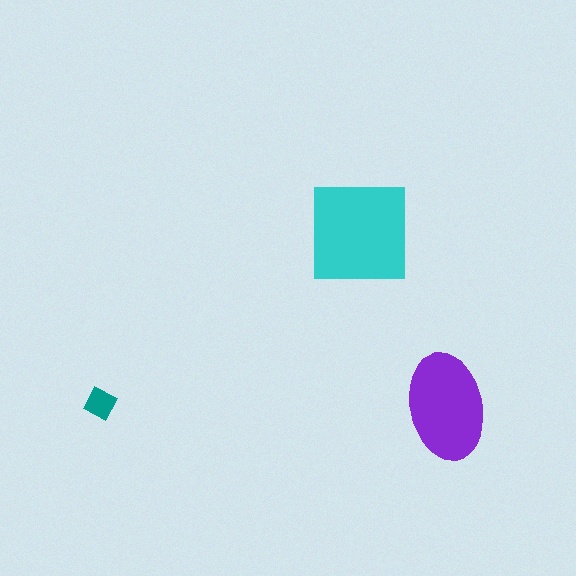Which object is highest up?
The cyan square is topmost.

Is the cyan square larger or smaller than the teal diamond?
Larger.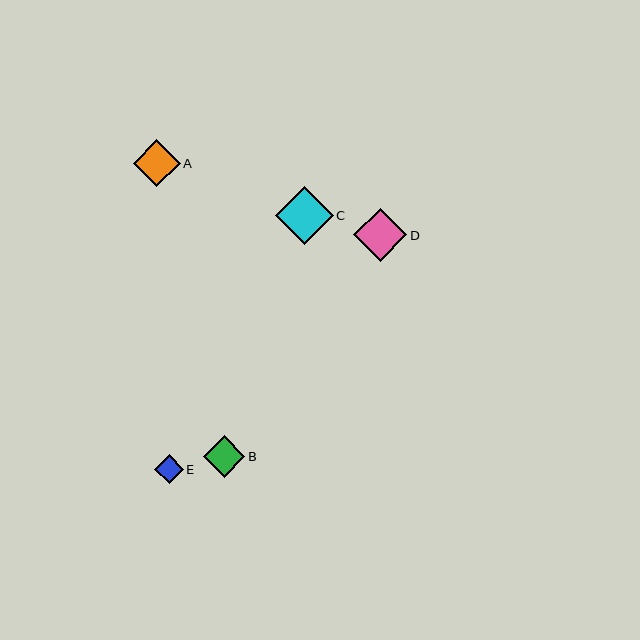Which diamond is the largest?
Diamond C is the largest with a size of approximately 58 pixels.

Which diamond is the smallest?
Diamond E is the smallest with a size of approximately 29 pixels.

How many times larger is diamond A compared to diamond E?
Diamond A is approximately 1.6 times the size of diamond E.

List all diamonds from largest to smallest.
From largest to smallest: C, D, A, B, E.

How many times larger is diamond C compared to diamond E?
Diamond C is approximately 2.0 times the size of diamond E.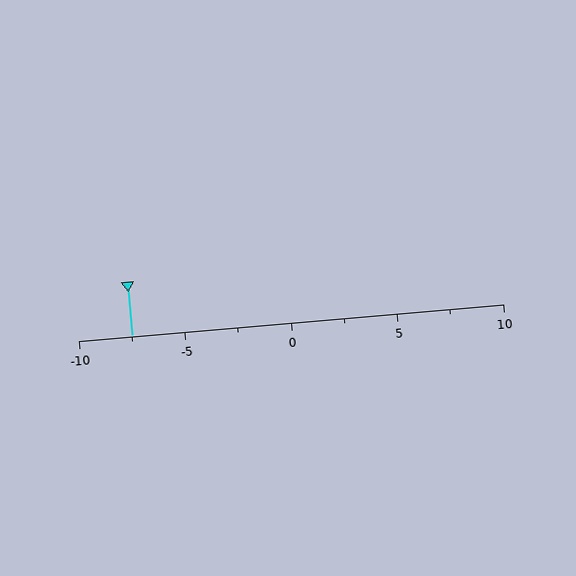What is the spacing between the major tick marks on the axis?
The major ticks are spaced 5 apart.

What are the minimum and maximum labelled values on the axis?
The axis runs from -10 to 10.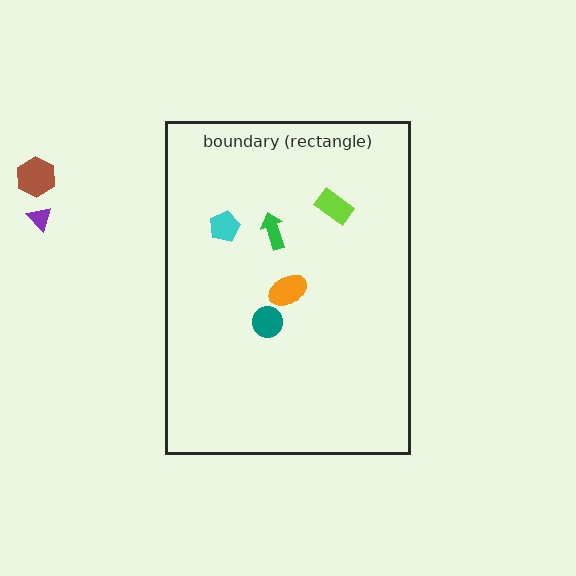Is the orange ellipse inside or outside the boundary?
Inside.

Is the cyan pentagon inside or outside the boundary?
Inside.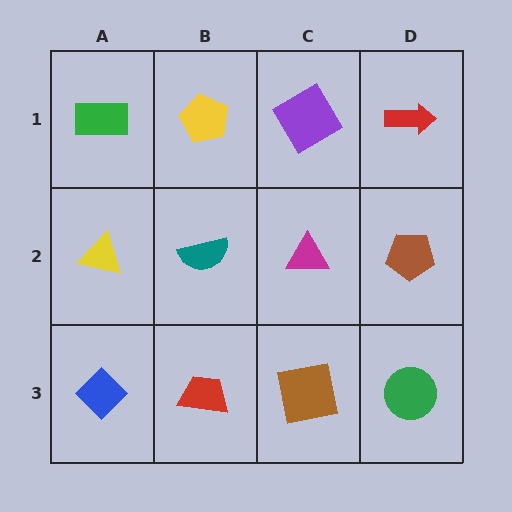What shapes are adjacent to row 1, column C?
A magenta triangle (row 2, column C), a yellow pentagon (row 1, column B), a red arrow (row 1, column D).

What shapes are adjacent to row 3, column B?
A teal semicircle (row 2, column B), a blue diamond (row 3, column A), a brown square (row 3, column C).